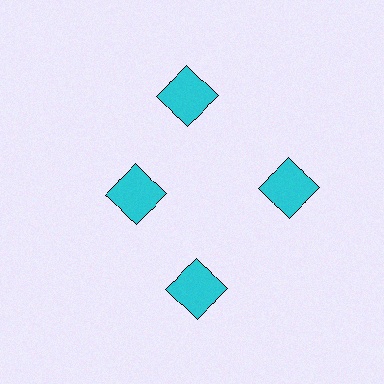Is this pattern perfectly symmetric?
No. The 4 cyan squares are arranged in a ring, but one element near the 9 o'clock position is pulled inward toward the center, breaking the 4-fold rotational symmetry.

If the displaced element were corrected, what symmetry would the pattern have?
It would have 4-fold rotational symmetry — the pattern would map onto itself every 90 degrees.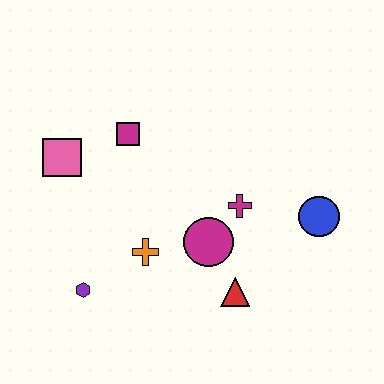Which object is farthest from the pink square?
The blue circle is farthest from the pink square.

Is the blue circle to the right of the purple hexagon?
Yes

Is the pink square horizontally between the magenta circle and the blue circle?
No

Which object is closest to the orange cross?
The magenta circle is closest to the orange cross.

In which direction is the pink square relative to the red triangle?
The pink square is to the left of the red triangle.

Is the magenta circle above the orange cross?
Yes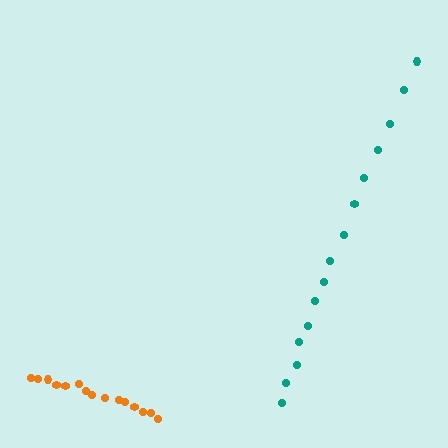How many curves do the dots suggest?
There are 2 distinct paths.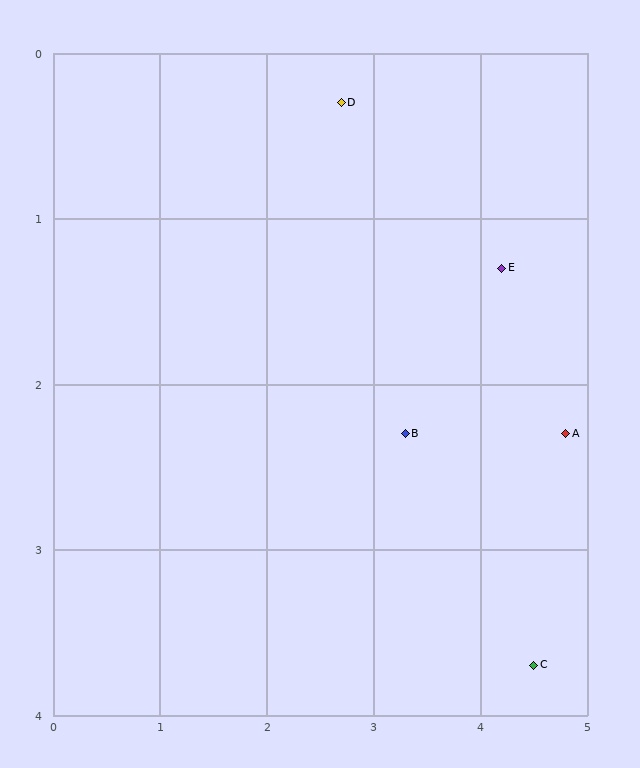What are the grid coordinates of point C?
Point C is at approximately (4.5, 3.7).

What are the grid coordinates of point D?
Point D is at approximately (2.7, 0.3).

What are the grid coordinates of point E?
Point E is at approximately (4.2, 1.3).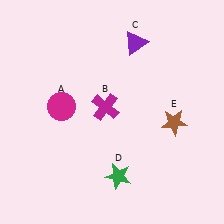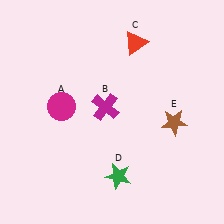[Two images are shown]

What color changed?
The triangle (C) changed from purple in Image 1 to red in Image 2.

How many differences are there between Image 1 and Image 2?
There is 1 difference between the two images.